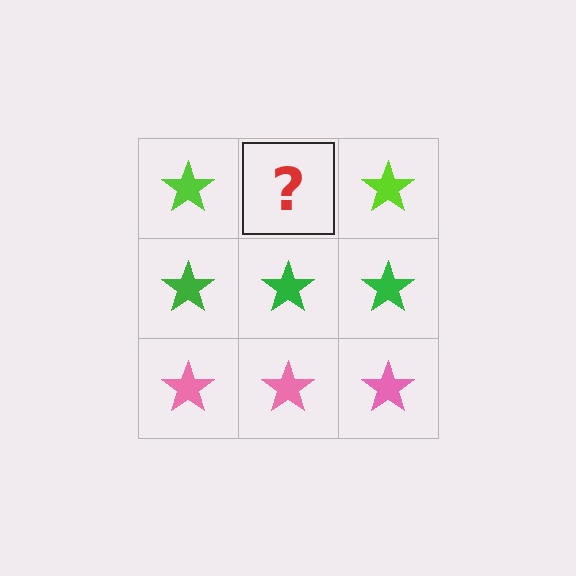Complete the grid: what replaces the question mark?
The question mark should be replaced with a lime star.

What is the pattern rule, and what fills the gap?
The rule is that each row has a consistent color. The gap should be filled with a lime star.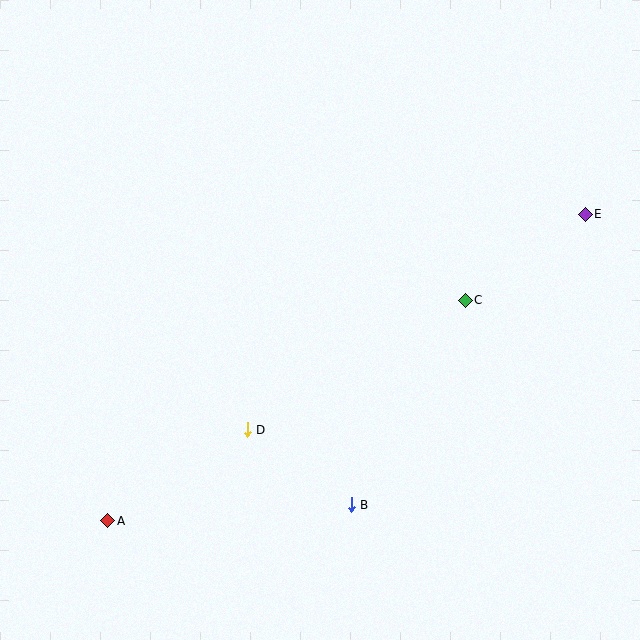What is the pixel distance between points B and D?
The distance between B and D is 128 pixels.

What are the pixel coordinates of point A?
Point A is at (108, 521).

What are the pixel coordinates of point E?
Point E is at (585, 214).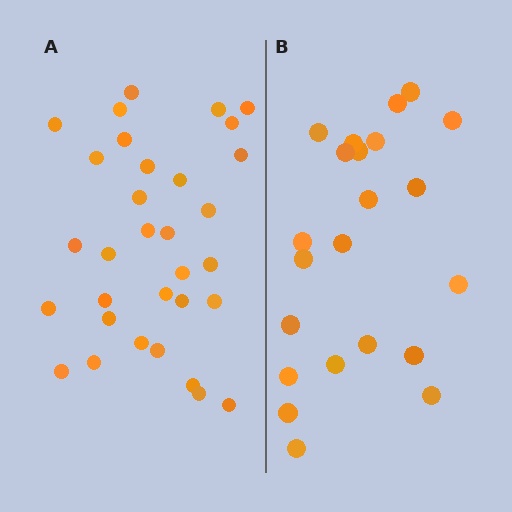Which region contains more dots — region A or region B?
Region A (the left region) has more dots.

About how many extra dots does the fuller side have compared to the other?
Region A has roughly 10 or so more dots than region B.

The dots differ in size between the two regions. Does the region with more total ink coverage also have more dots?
No. Region B has more total ink coverage because its dots are larger, but region A actually contains more individual dots. Total area can be misleading — the number of items is what matters here.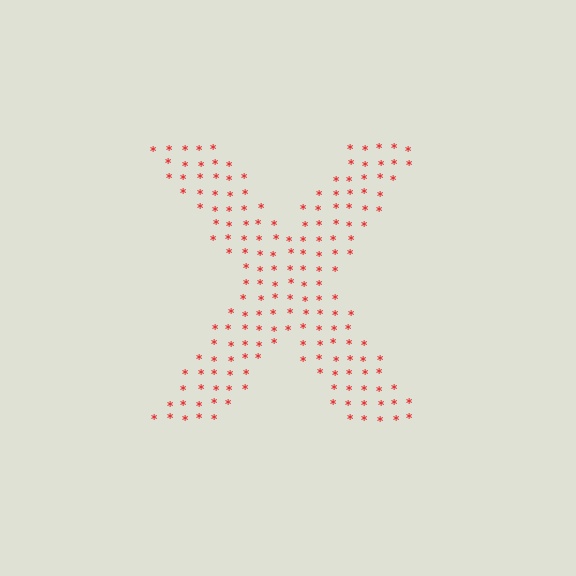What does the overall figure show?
The overall figure shows the letter X.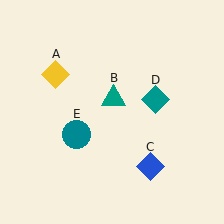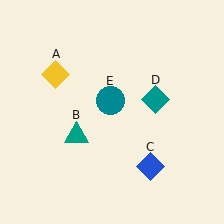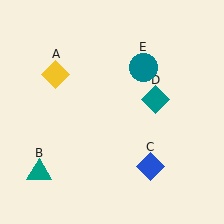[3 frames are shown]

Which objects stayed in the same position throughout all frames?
Yellow diamond (object A) and blue diamond (object C) and teal diamond (object D) remained stationary.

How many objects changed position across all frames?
2 objects changed position: teal triangle (object B), teal circle (object E).